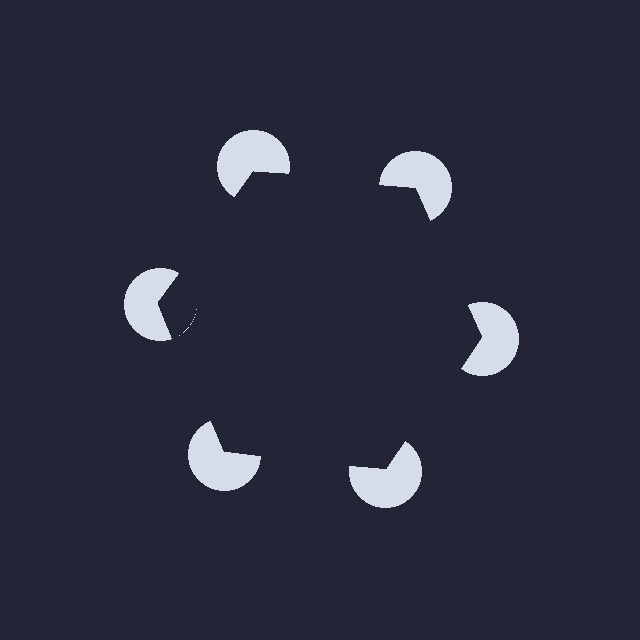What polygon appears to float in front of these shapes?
An illusory hexagon — its edges are inferred from the aligned wedge cuts in the pac-man discs, not physically drawn.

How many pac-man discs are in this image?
There are 6 — one at each vertex of the illusory hexagon.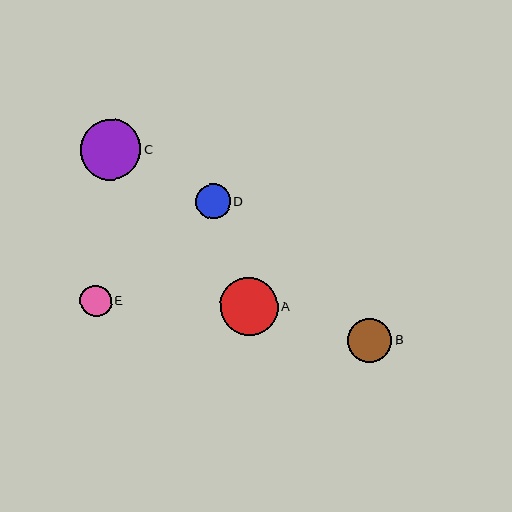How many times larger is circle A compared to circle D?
Circle A is approximately 1.7 times the size of circle D.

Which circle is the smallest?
Circle E is the smallest with a size of approximately 31 pixels.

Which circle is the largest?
Circle C is the largest with a size of approximately 61 pixels.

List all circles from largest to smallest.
From largest to smallest: C, A, B, D, E.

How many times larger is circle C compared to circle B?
Circle C is approximately 1.4 times the size of circle B.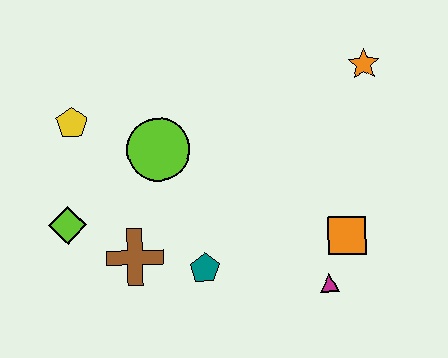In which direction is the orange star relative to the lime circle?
The orange star is to the right of the lime circle.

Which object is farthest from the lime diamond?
The orange star is farthest from the lime diamond.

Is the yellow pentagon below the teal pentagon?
No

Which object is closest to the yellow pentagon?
The lime circle is closest to the yellow pentagon.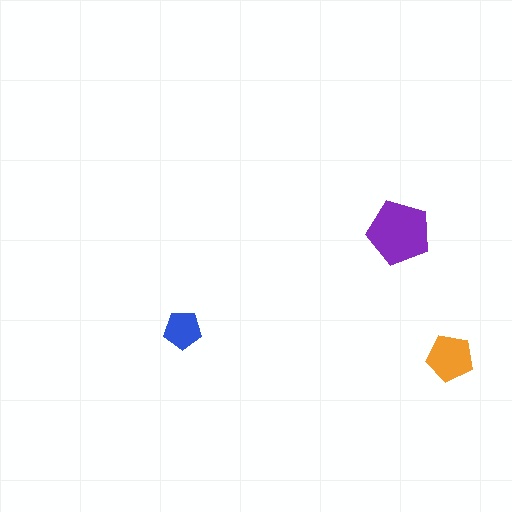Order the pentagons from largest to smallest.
the purple one, the orange one, the blue one.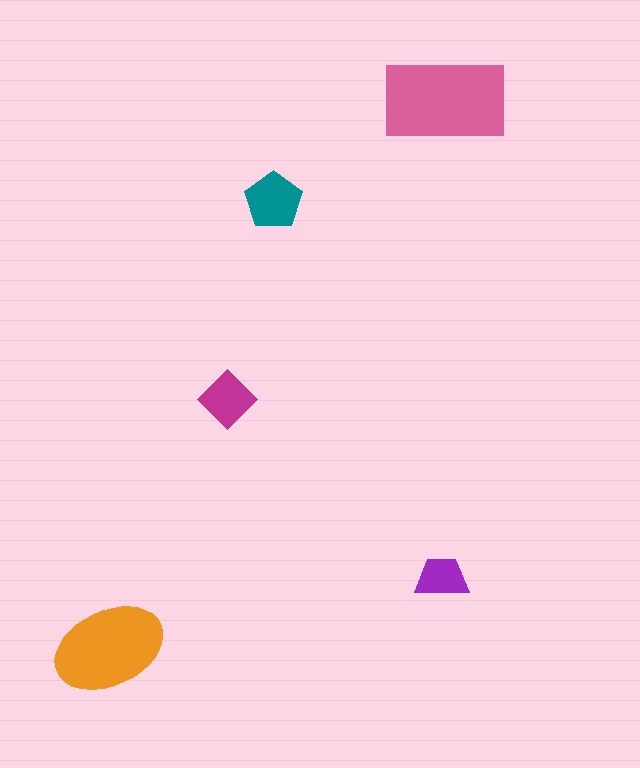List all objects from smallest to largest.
The purple trapezoid, the magenta diamond, the teal pentagon, the orange ellipse, the pink rectangle.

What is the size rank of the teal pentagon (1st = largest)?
3rd.